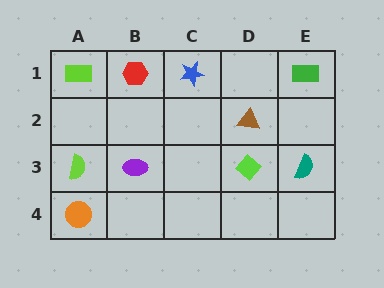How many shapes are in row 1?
4 shapes.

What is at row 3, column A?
A lime semicircle.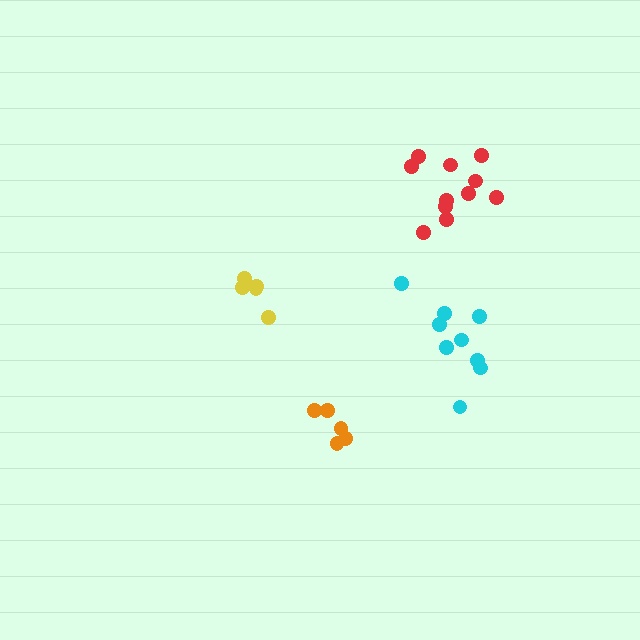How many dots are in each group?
Group 1: 11 dots, Group 2: 5 dots, Group 3: 9 dots, Group 4: 5 dots (30 total).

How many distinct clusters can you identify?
There are 4 distinct clusters.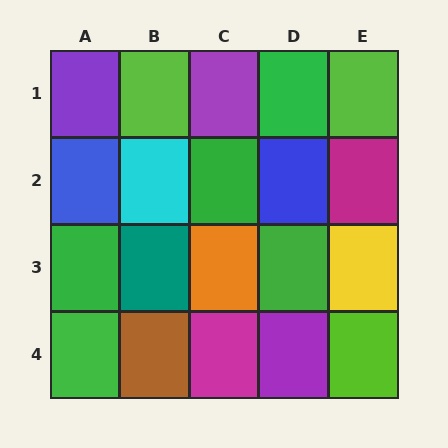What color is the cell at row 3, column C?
Orange.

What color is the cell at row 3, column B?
Teal.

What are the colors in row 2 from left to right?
Blue, cyan, green, blue, magenta.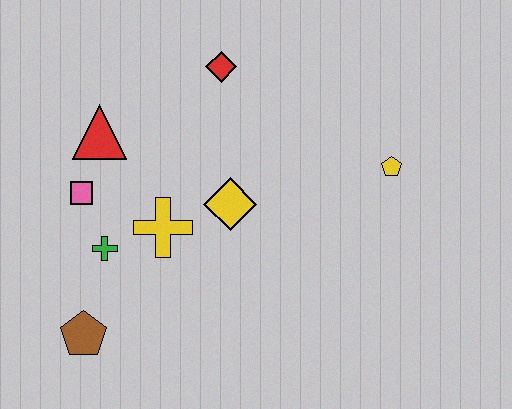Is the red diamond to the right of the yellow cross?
Yes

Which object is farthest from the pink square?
The yellow pentagon is farthest from the pink square.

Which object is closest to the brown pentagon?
The green cross is closest to the brown pentagon.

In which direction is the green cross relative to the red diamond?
The green cross is below the red diamond.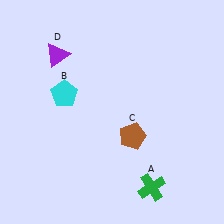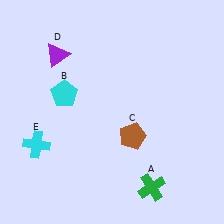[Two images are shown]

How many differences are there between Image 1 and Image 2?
There is 1 difference between the two images.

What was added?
A cyan cross (E) was added in Image 2.